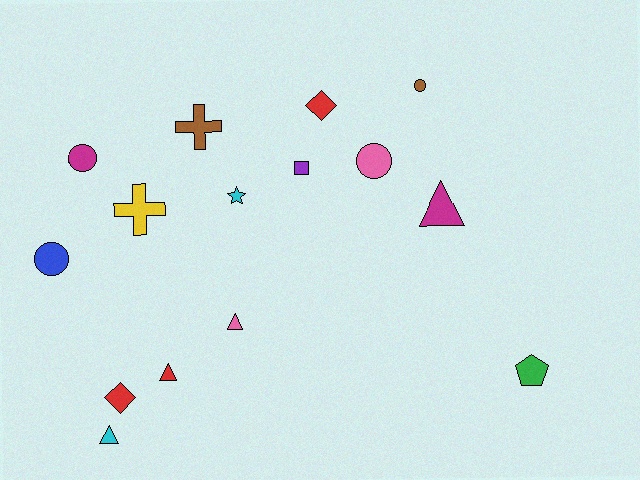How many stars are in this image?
There is 1 star.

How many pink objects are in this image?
There are 2 pink objects.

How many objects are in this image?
There are 15 objects.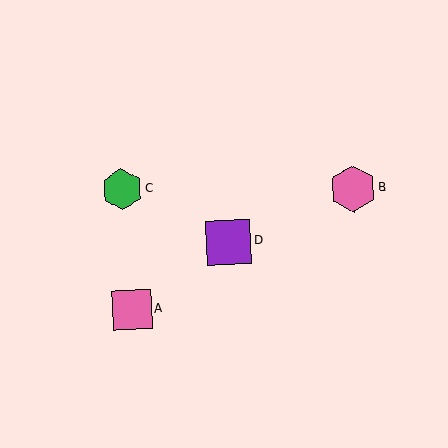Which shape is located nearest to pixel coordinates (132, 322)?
The pink square (labeled A) at (132, 310) is nearest to that location.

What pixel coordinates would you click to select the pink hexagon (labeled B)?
Click at (353, 189) to select the pink hexagon B.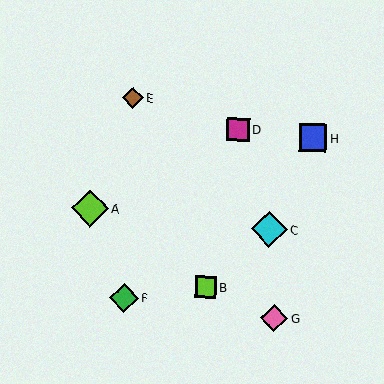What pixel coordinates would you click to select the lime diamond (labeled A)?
Click at (90, 208) to select the lime diamond A.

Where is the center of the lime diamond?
The center of the lime diamond is at (90, 208).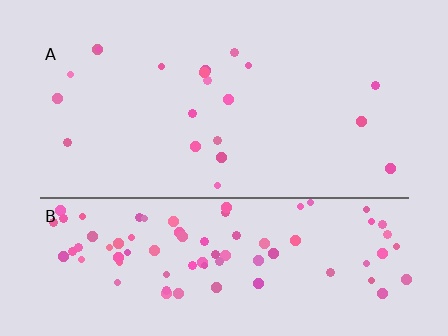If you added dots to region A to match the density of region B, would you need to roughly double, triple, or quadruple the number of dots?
Approximately quadruple.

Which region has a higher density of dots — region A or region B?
B (the bottom).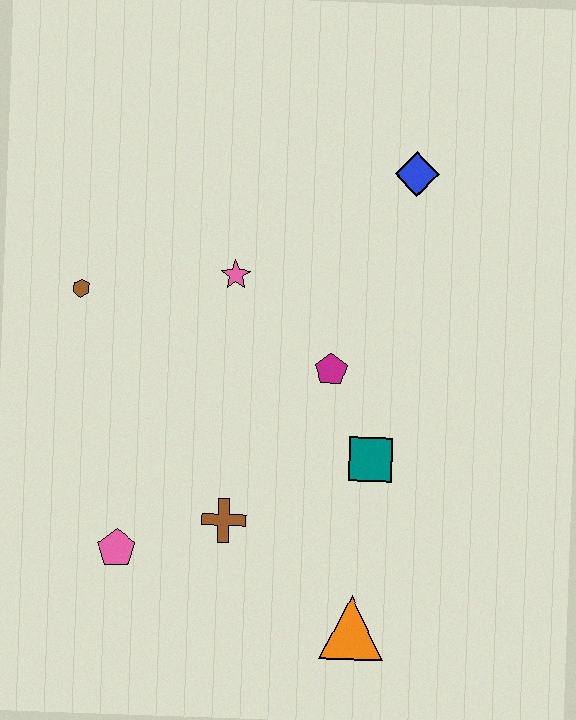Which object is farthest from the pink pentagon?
The blue diamond is farthest from the pink pentagon.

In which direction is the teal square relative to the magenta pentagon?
The teal square is below the magenta pentagon.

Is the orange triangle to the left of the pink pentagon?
No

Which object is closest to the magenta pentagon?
The teal square is closest to the magenta pentagon.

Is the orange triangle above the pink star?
No